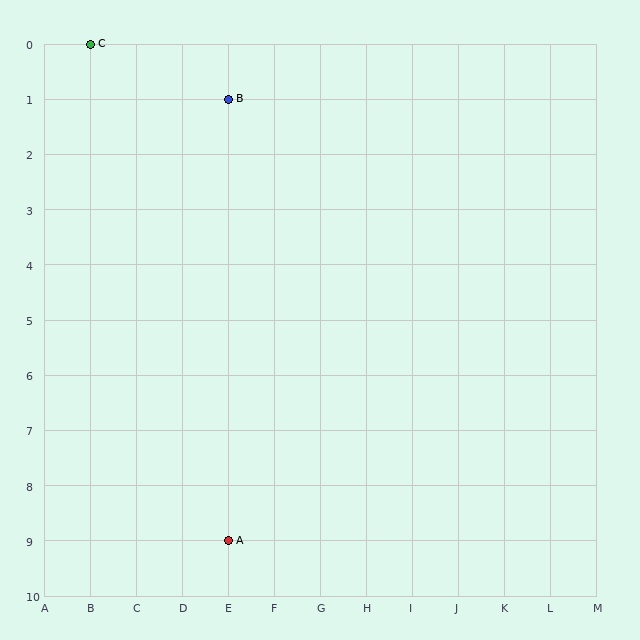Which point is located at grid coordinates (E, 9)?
Point A is at (E, 9).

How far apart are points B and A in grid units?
Points B and A are 8 rows apart.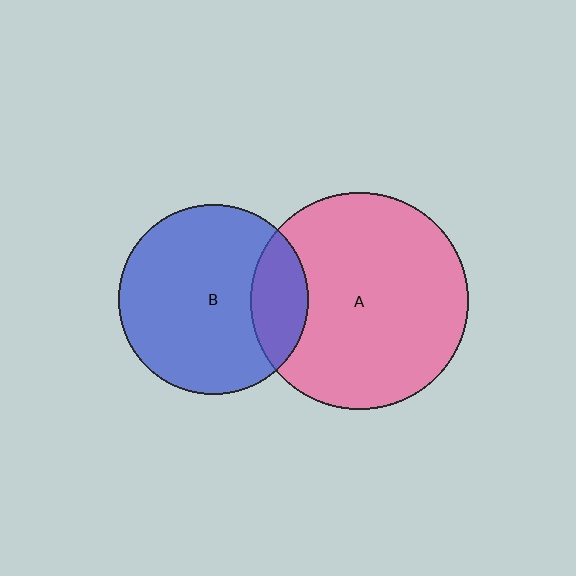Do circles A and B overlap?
Yes.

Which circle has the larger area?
Circle A (pink).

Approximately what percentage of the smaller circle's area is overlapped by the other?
Approximately 20%.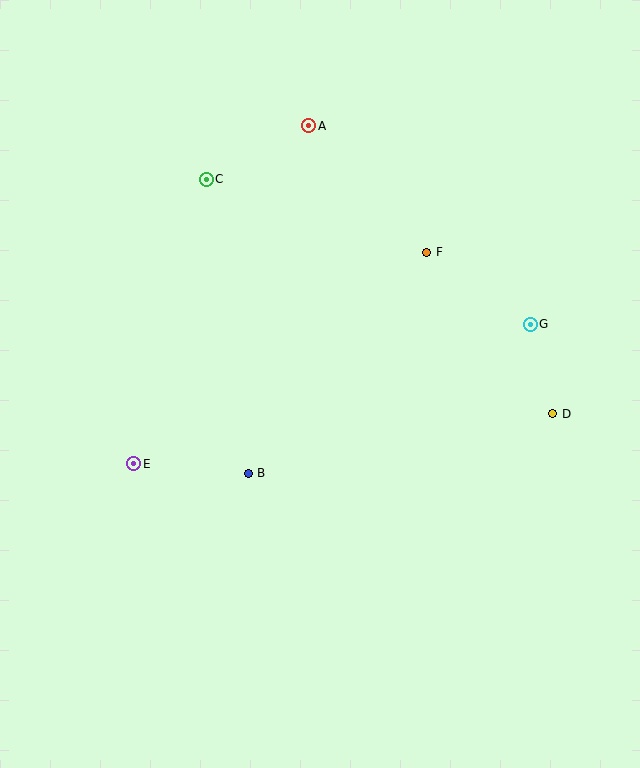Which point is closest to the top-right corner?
Point F is closest to the top-right corner.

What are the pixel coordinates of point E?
Point E is at (134, 464).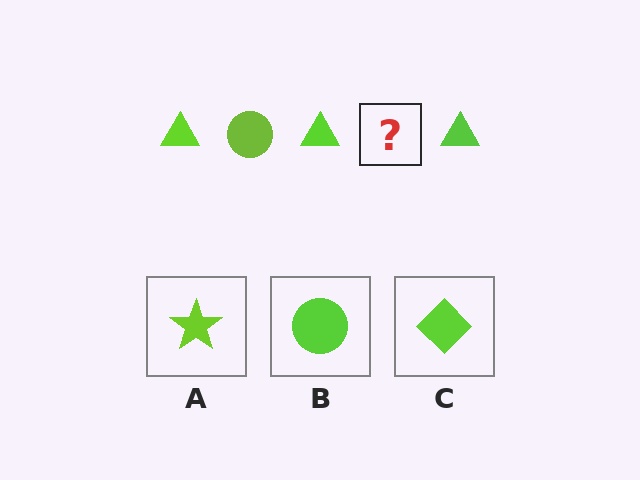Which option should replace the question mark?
Option B.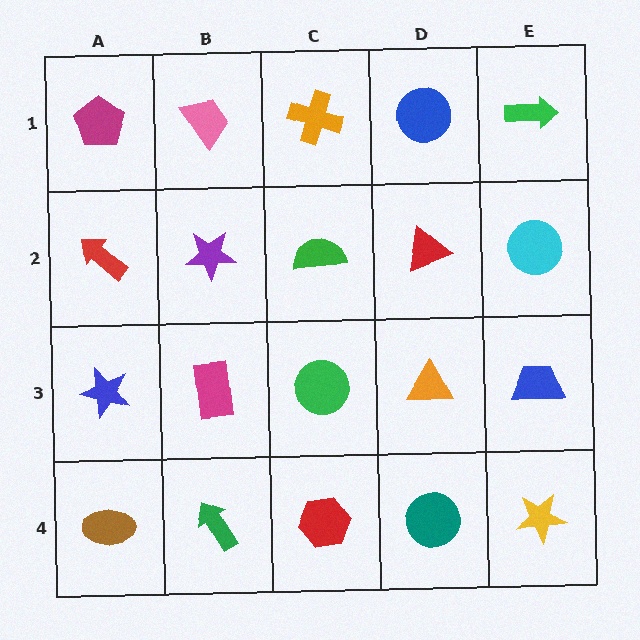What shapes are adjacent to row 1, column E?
A cyan circle (row 2, column E), a blue circle (row 1, column D).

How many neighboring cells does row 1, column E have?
2.